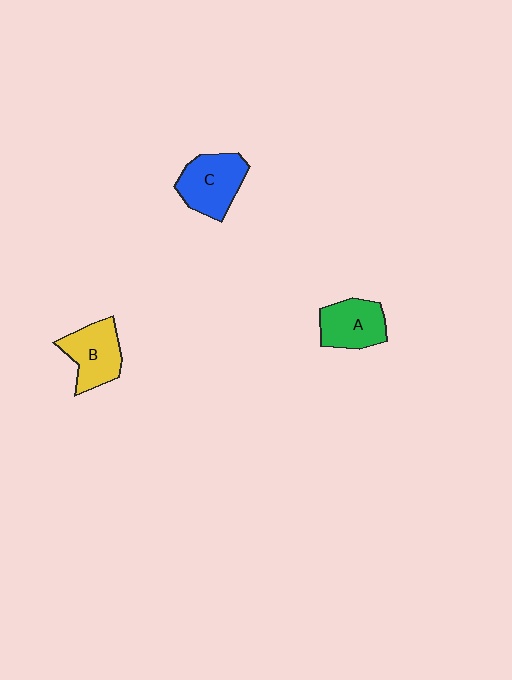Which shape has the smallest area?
Shape A (green).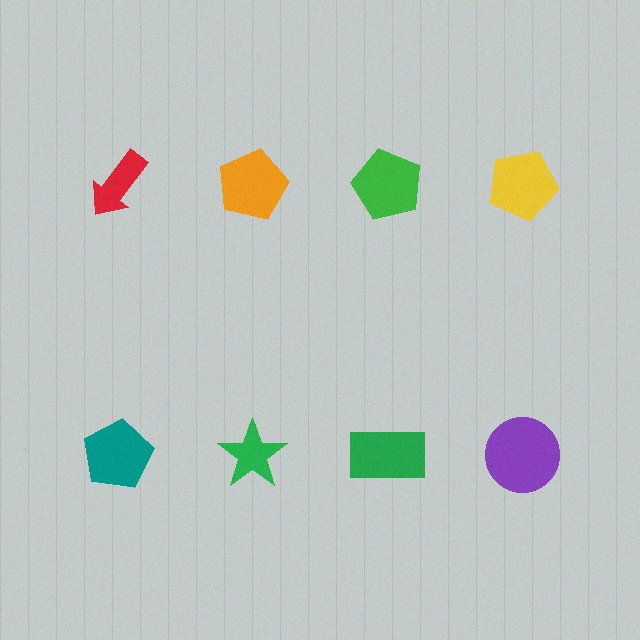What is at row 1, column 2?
An orange pentagon.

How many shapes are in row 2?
4 shapes.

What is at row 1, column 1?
A red arrow.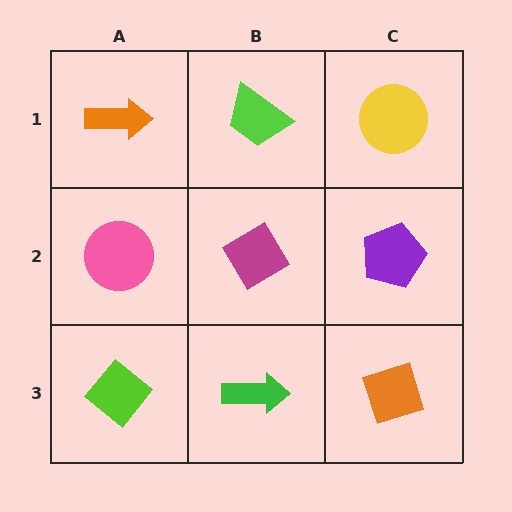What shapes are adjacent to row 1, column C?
A purple pentagon (row 2, column C), a lime trapezoid (row 1, column B).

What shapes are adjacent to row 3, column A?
A pink circle (row 2, column A), a green arrow (row 3, column B).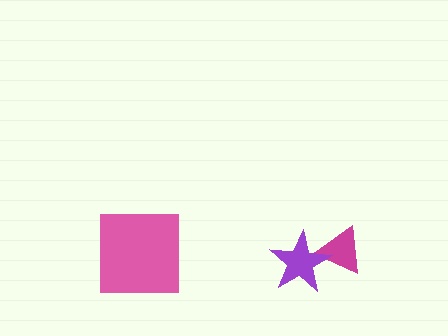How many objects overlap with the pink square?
0 objects overlap with the pink square.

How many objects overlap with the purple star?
1 object overlaps with the purple star.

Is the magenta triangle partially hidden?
Yes, it is partially covered by another shape.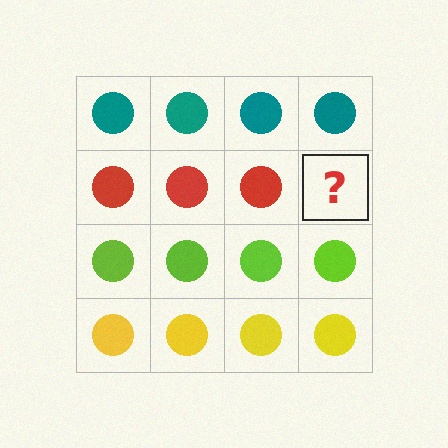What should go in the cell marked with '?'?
The missing cell should contain a red circle.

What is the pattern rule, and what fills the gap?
The rule is that each row has a consistent color. The gap should be filled with a red circle.